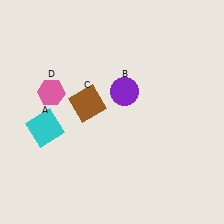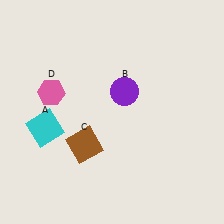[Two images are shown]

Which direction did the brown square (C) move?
The brown square (C) moved down.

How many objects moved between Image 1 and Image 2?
1 object moved between the two images.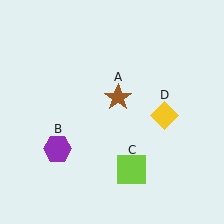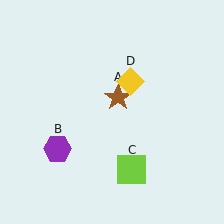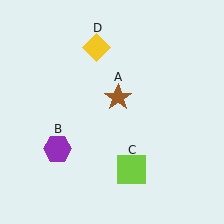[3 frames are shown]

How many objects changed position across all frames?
1 object changed position: yellow diamond (object D).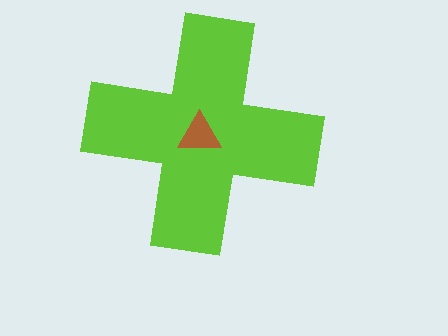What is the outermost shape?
The lime cross.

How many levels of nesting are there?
2.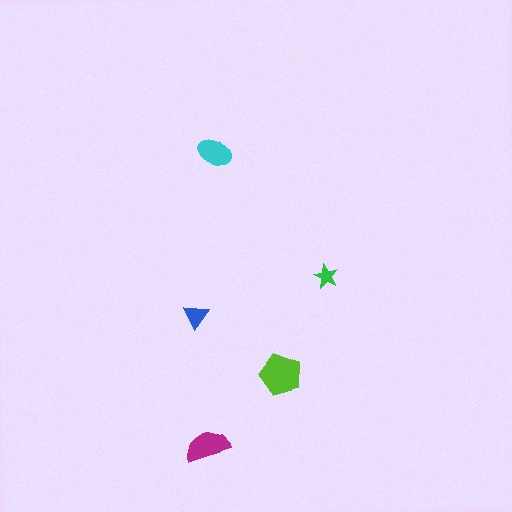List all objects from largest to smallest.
The lime pentagon, the magenta semicircle, the cyan ellipse, the blue triangle, the green star.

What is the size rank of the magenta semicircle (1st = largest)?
2nd.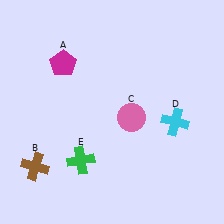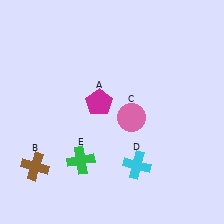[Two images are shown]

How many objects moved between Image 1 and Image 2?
2 objects moved between the two images.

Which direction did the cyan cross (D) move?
The cyan cross (D) moved down.